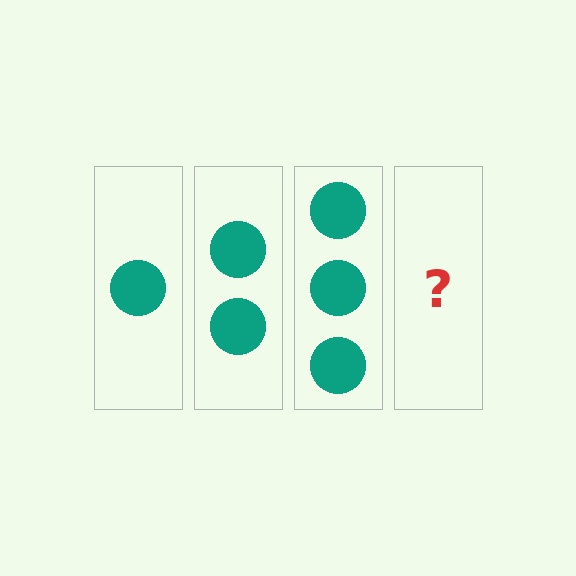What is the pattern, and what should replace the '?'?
The pattern is that each step adds one more circle. The '?' should be 4 circles.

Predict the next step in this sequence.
The next step is 4 circles.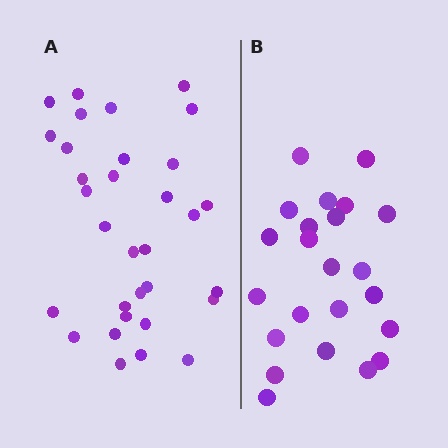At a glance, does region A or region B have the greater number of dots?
Region A (the left region) has more dots.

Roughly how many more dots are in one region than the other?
Region A has roughly 8 or so more dots than region B.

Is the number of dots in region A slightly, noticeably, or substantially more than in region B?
Region A has noticeably more, but not dramatically so. The ratio is roughly 1.4 to 1.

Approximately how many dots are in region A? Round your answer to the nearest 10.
About 30 dots. (The exact count is 32, which rounds to 30.)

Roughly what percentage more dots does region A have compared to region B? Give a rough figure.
About 40% more.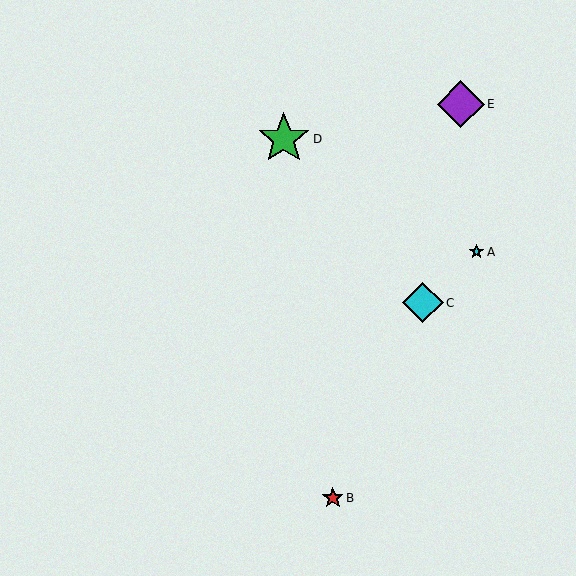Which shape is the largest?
The green star (labeled D) is the largest.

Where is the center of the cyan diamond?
The center of the cyan diamond is at (423, 303).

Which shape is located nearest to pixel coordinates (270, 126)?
The green star (labeled D) at (284, 139) is nearest to that location.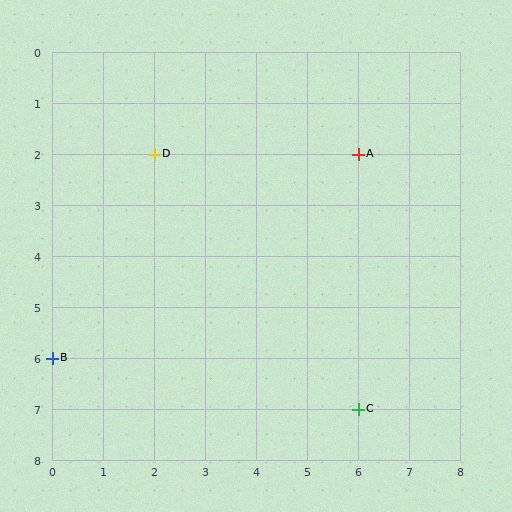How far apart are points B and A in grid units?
Points B and A are 6 columns and 4 rows apart (about 7.2 grid units diagonally).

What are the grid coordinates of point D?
Point D is at grid coordinates (2, 2).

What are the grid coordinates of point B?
Point B is at grid coordinates (0, 6).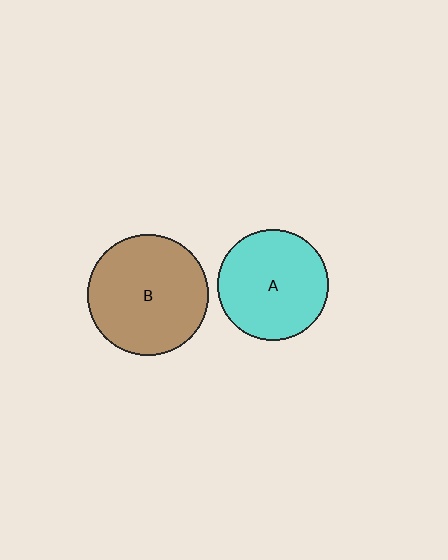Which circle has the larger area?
Circle B (brown).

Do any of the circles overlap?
No, none of the circles overlap.